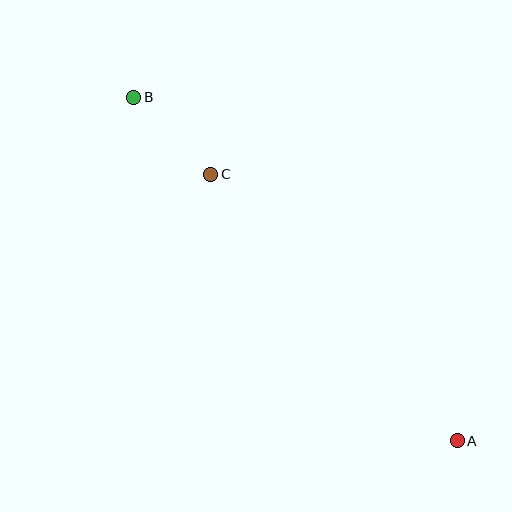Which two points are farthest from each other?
Points A and B are farthest from each other.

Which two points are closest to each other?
Points B and C are closest to each other.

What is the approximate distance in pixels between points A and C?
The distance between A and C is approximately 363 pixels.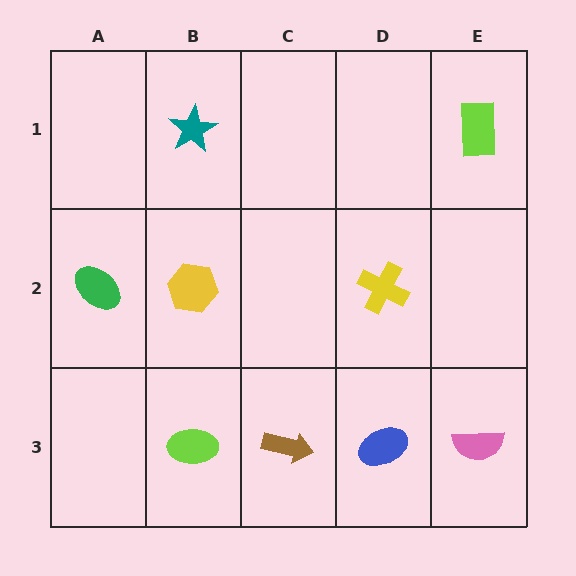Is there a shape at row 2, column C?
No, that cell is empty.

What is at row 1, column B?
A teal star.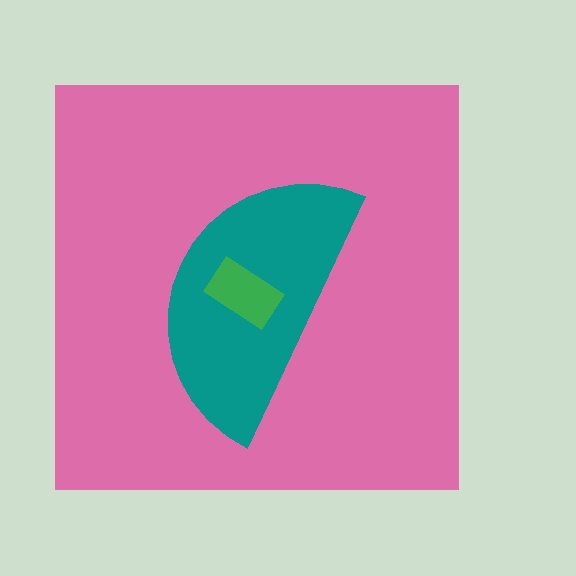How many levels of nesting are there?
3.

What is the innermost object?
The green rectangle.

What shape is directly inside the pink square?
The teal semicircle.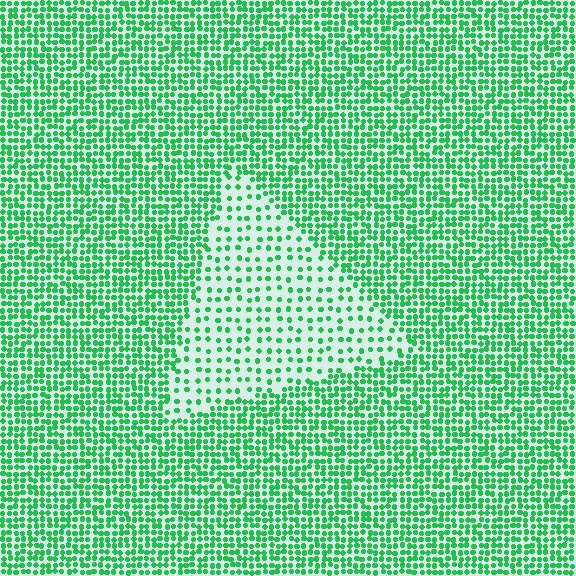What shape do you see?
I see a triangle.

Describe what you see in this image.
The image contains small green elements arranged at two different densities. A triangle-shaped region is visible where the elements are less densely packed than the surrounding area.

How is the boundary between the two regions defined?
The boundary is defined by a change in element density (approximately 2.4x ratio). All elements are the same color, size, and shape.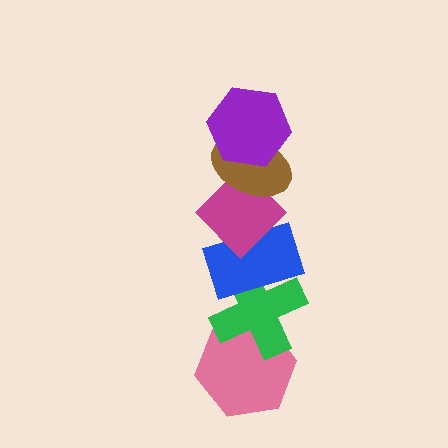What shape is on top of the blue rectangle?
The magenta diamond is on top of the blue rectangle.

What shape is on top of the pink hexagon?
The green cross is on top of the pink hexagon.